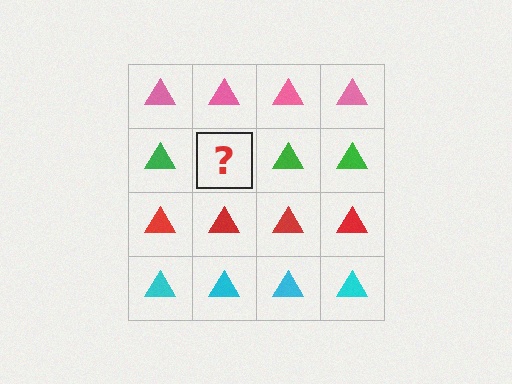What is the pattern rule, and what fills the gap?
The rule is that each row has a consistent color. The gap should be filled with a green triangle.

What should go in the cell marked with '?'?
The missing cell should contain a green triangle.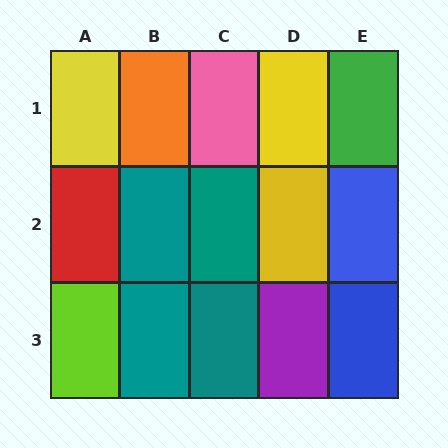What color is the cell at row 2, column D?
Yellow.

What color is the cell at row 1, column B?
Orange.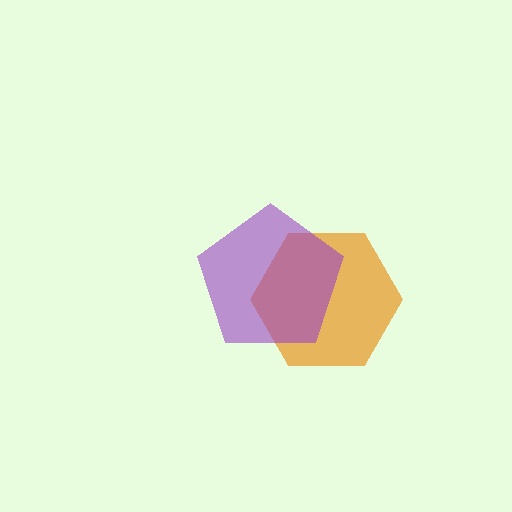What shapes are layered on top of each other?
The layered shapes are: an orange hexagon, a purple pentagon.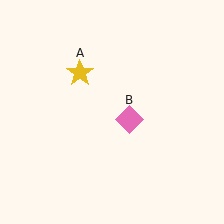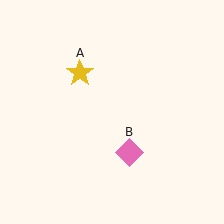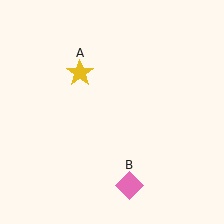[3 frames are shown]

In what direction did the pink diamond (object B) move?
The pink diamond (object B) moved down.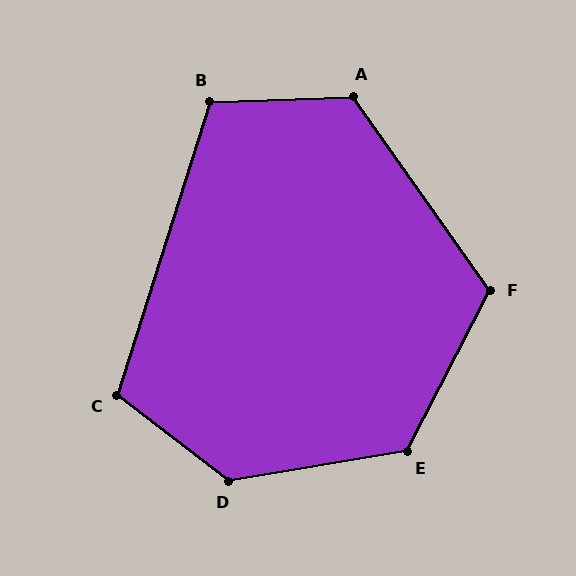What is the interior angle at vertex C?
Approximately 110 degrees (obtuse).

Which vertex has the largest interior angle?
D, at approximately 133 degrees.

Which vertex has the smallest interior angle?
B, at approximately 110 degrees.